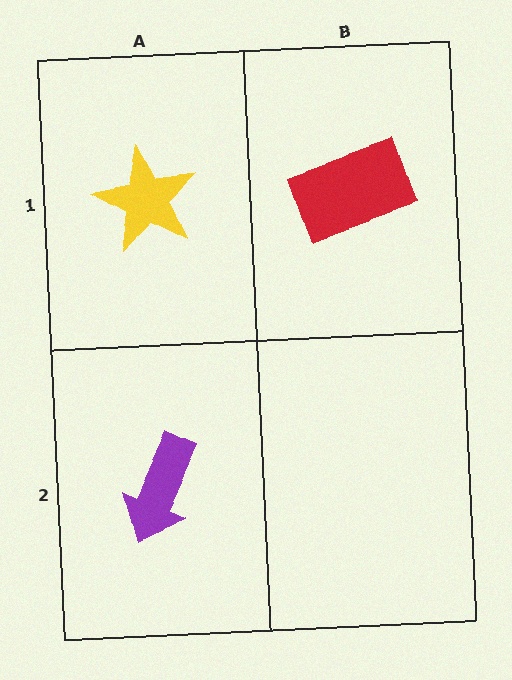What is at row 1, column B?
A red rectangle.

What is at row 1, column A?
A yellow star.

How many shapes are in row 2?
1 shape.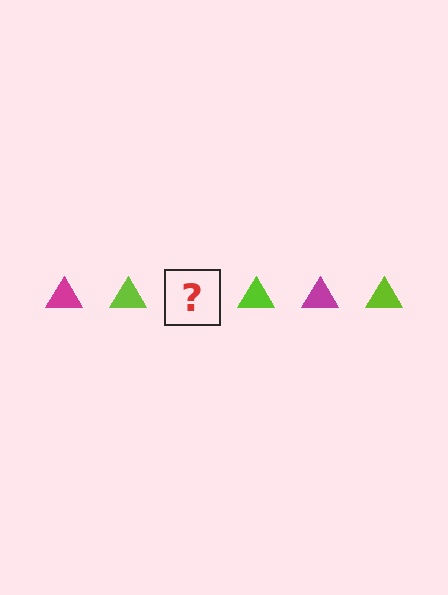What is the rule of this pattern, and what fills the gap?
The rule is that the pattern cycles through magenta, lime triangles. The gap should be filled with a magenta triangle.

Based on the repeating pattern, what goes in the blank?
The blank should be a magenta triangle.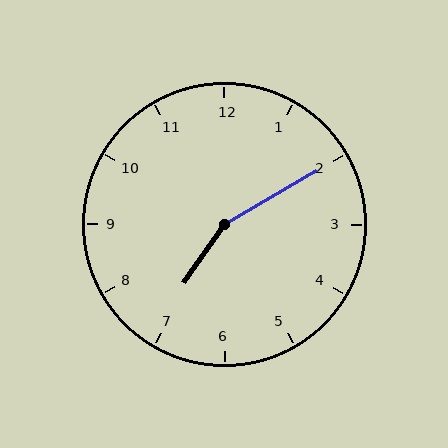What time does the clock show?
7:10.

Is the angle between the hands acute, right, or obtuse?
It is obtuse.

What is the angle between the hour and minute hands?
Approximately 155 degrees.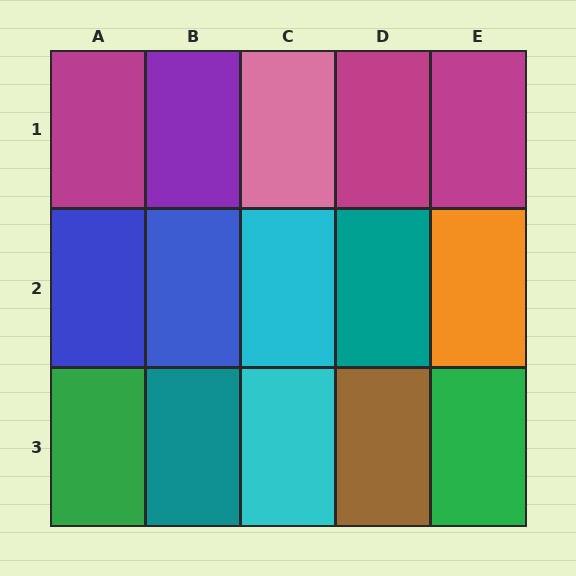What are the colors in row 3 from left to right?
Green, teal, cyan, brown, green.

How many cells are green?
2 cells are green.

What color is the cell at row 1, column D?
Magenta.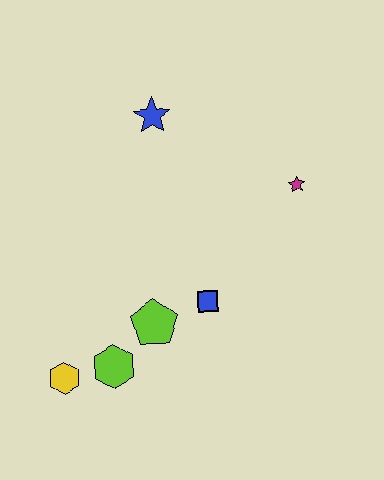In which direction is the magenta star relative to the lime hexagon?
The magenta star is to the right of the lime hexagon.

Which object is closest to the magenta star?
The blue square is closest to the magenta star.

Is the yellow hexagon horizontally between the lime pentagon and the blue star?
No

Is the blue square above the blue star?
No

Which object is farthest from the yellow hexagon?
The magenta star is farthest from the yellow hexagon.